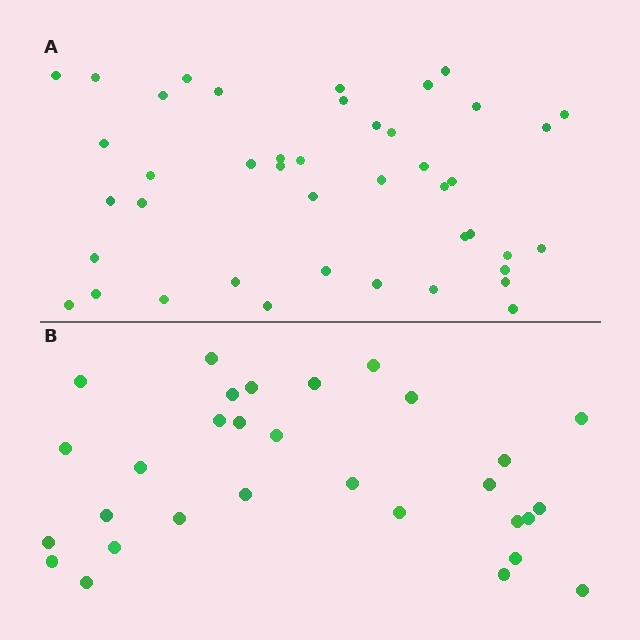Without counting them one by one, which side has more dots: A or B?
Region A (the top region) has more dots.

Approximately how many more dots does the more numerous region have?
Region A has approximately 15 more dots than region B.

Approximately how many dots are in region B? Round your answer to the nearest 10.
About 30 dots.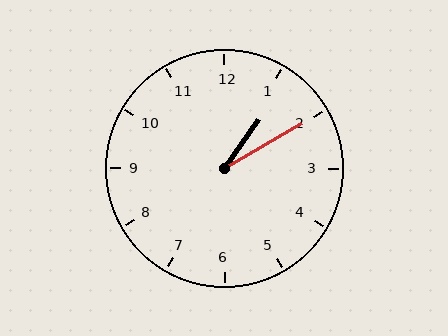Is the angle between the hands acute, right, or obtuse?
It is acute.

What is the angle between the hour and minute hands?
Approximately 25 degrees.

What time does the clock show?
1:10.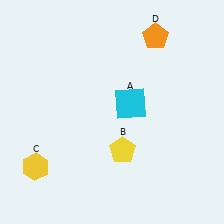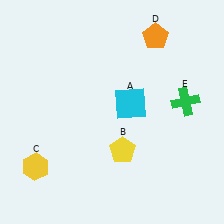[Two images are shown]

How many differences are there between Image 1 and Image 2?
There is 1 difference between the two images.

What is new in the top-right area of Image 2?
A green cross (E) was added in the top-right area of Image 2.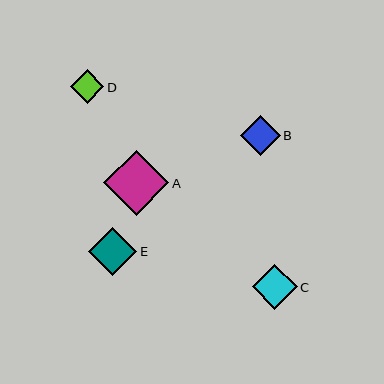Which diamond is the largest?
Diamond A is the largest with a size of approximately 66 pixels.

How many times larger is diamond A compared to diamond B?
Diamond A is approximately 1.6 times the size of diamond B.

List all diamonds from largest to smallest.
From largest to smallest: A, E, C, B, D.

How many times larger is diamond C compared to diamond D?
Diamond C is approximately 1.3 times the size of diamond D.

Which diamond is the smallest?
Diamond D is the smallest with a size of approximately 34 pixels.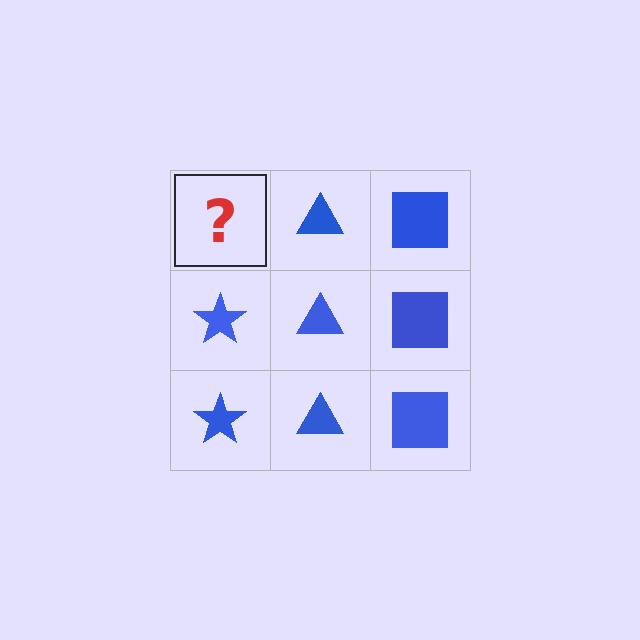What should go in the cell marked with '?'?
The missing cell should contain a blue star.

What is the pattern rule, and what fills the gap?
The rule is that each column has a consistent shape. The gap should be filled with a blue star.